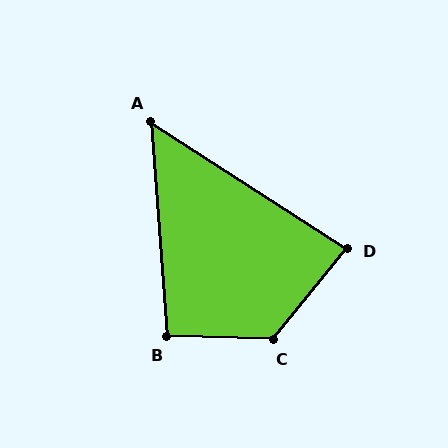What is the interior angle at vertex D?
Approximately 84 degrees (acute).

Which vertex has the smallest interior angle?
A, at approximately 53 degrees.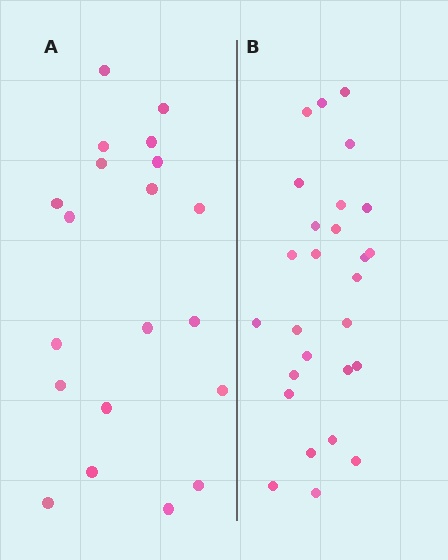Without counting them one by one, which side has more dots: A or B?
Region B (the right region) has more dots.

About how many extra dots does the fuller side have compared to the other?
Region B has roughly 8 or so more dots than region A.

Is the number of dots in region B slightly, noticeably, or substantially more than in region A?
Region B has noticeably more, but not dramatically so. The ratio is roughly 1.4 to 1.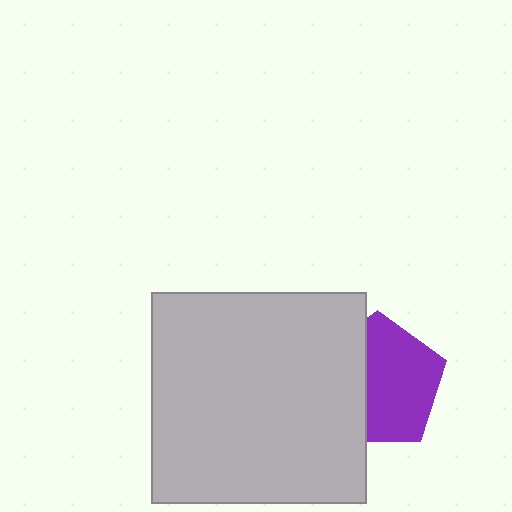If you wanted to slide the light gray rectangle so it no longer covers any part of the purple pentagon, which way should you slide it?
Slide it left — that is the most direct way to separate the two shapes.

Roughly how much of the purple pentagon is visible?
About half of it is visible (roughly 61%).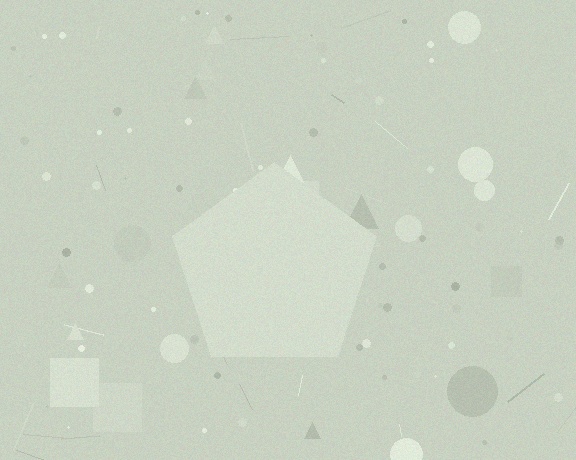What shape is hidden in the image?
A pentagon is hidden in the image.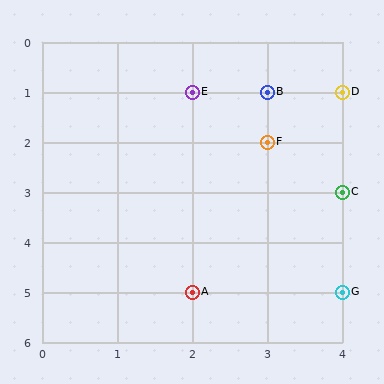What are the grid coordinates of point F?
Point F is at grid coordinates (3, 2).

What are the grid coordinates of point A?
Point A is at grid coordinates (2, 5).